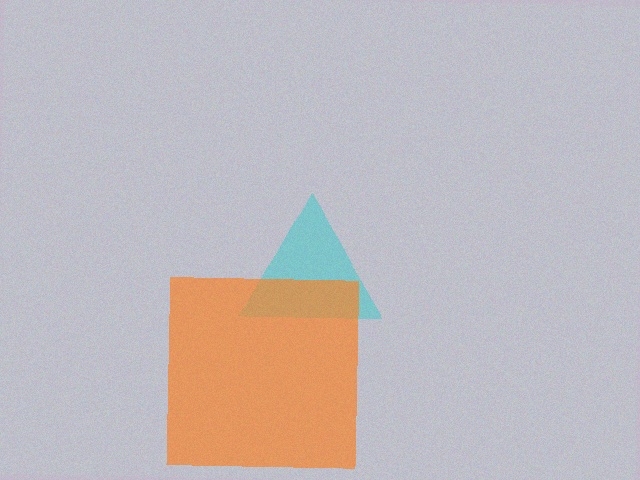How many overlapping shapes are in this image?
There are 2 overlapping shapes in the image.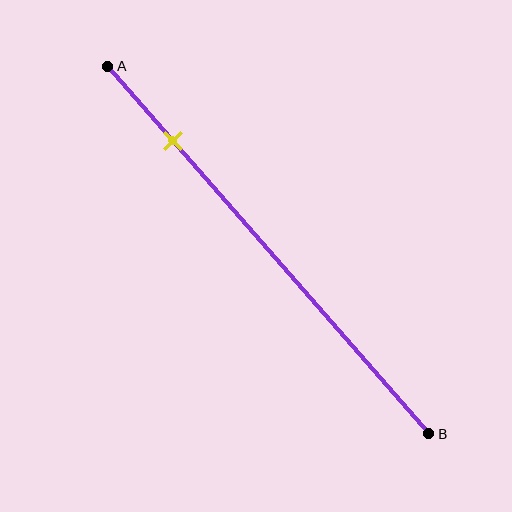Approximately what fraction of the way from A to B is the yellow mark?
The yellow mark is approximately 20% of the way from A to B.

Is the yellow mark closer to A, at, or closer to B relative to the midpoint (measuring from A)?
The yellow mark is closer to point A than the midpoint of segment AB.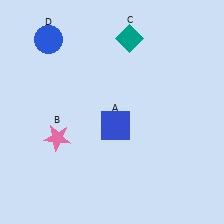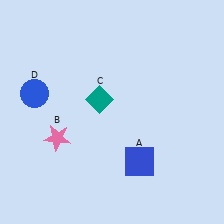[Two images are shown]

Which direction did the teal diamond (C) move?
The teal diamond (C) moved down.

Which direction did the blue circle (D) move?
The blue circle (D) moved down.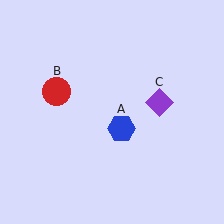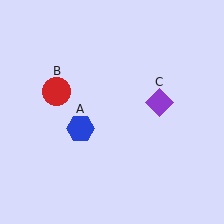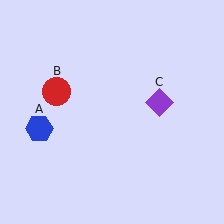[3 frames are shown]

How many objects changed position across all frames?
1 object changed position: blue hexagon (object A).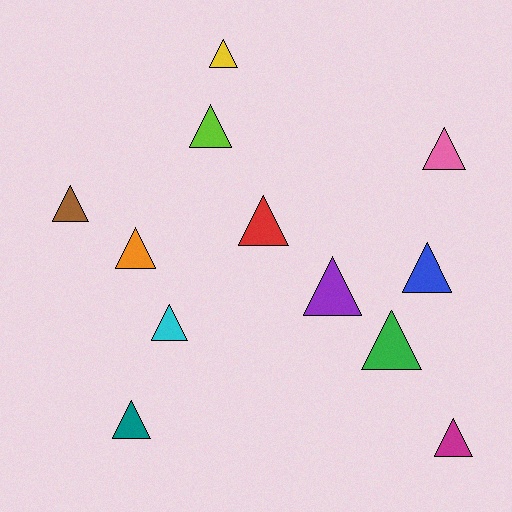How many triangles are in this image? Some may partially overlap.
There are 12 triangles.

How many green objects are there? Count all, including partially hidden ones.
There is 1 green object.